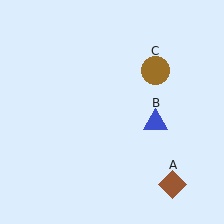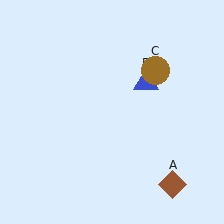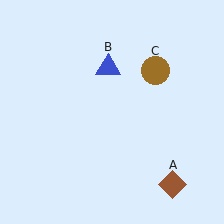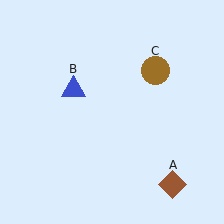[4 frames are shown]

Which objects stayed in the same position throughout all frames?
Brown diamond (object A) and brown circle (object C) remained stationary.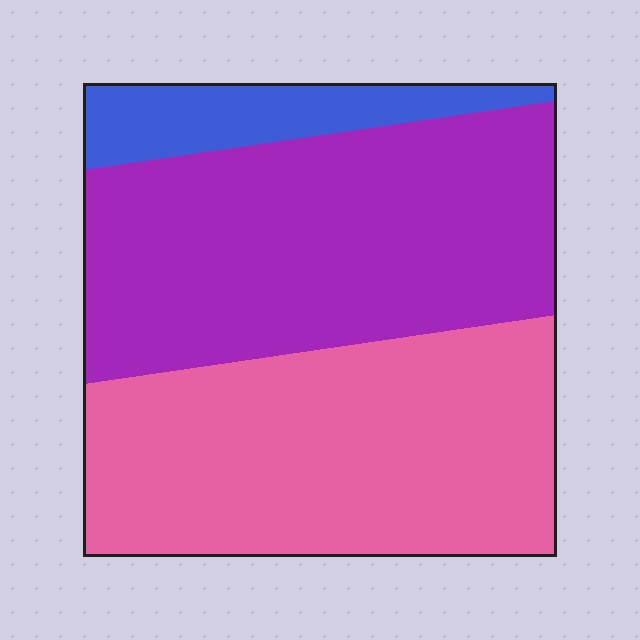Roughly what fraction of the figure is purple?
Purple covers about 45% of the figure.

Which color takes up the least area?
Blue, at roughly 10%.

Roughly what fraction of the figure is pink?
Pink covers 44% of the figure.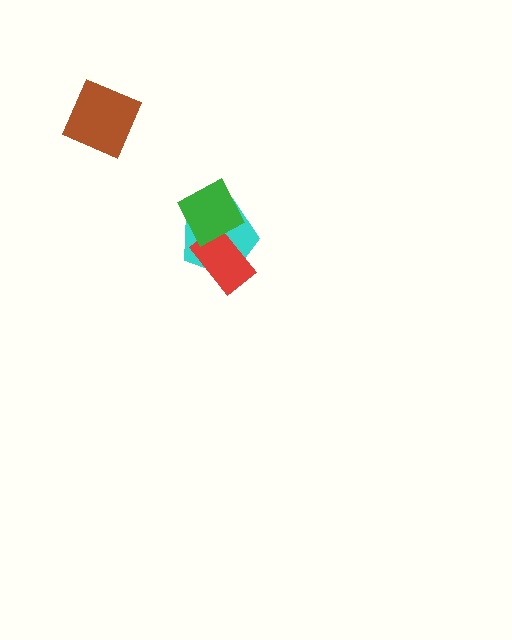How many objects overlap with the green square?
2 objects overlap with the green square.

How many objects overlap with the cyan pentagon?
2 objects overlap with the cyan pentagon.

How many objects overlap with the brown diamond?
0 objects overlap with the brown diamond.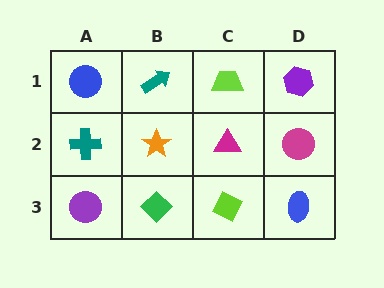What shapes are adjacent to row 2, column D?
A purple hexagon (row 1, column D), a blue ellipse (row 3, column D), a magenta triangle (row 2, column C).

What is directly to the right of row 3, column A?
A green diamond.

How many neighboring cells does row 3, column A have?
2.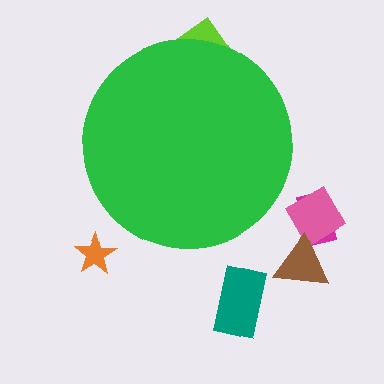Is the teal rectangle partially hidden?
No, the teal rectangle is fully visible.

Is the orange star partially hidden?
No, the orange star is fully visible.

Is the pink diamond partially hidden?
No, the pink diamond is fully visible.